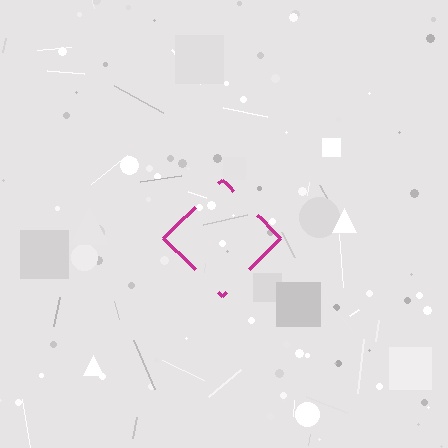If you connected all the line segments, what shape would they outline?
They would outline a diamond.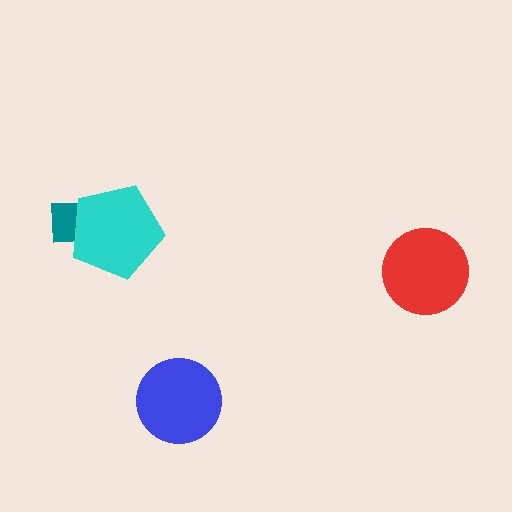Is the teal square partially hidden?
Yes, it is partially covered by another shape.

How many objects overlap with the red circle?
0 objects overlap with the red circle.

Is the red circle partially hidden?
No, no other shape covers it.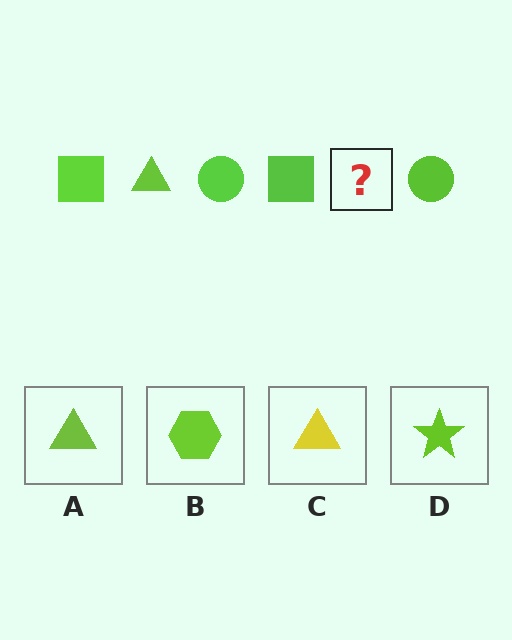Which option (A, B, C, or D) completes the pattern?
A.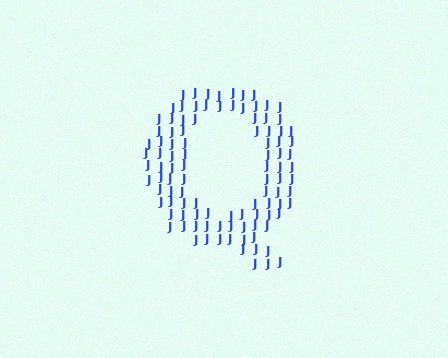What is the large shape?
The large shape is the letter Q.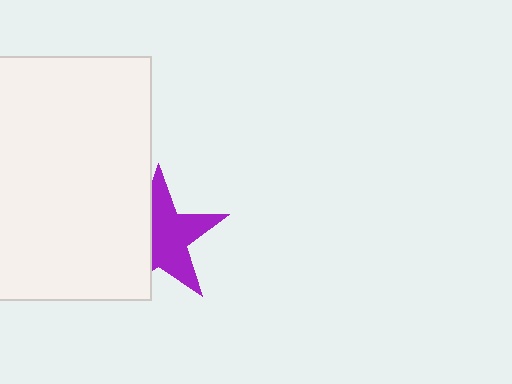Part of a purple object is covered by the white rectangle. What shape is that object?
It is a star.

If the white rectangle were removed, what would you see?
You would see the complete purple star.